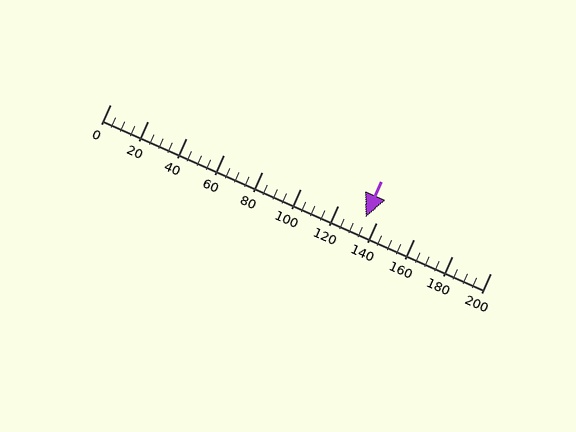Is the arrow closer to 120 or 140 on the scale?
The arrow is closer to 140.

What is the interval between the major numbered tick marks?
The major tick marks are spaced 20 units apart.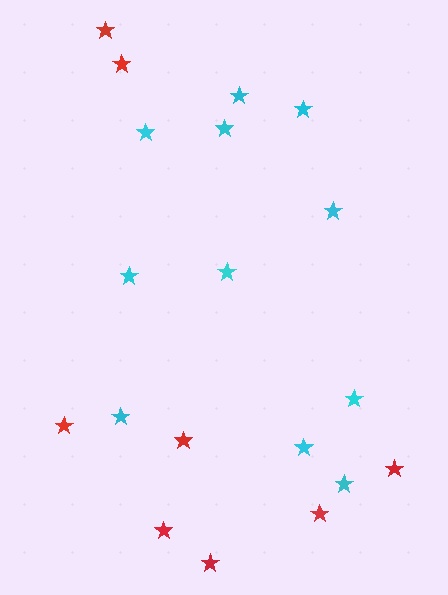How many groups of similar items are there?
There are 2 groups: one group of cyan stars (11) and one group of red stars (8).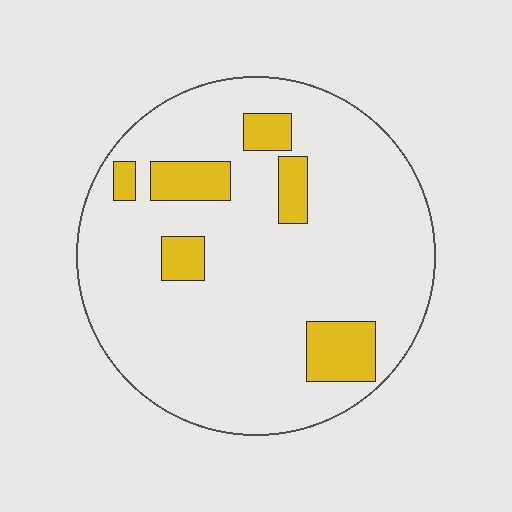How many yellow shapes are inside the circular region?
6.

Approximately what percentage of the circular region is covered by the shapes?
Approximately 15%.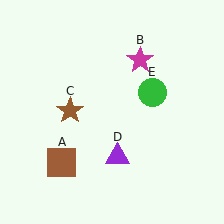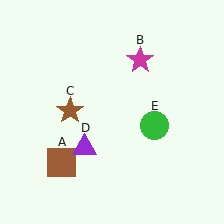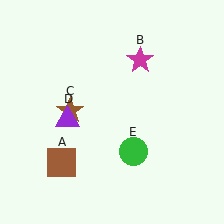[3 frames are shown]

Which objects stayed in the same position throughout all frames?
Brown square (object A) and magenta star (object B) and brown star (object C) remained stationary.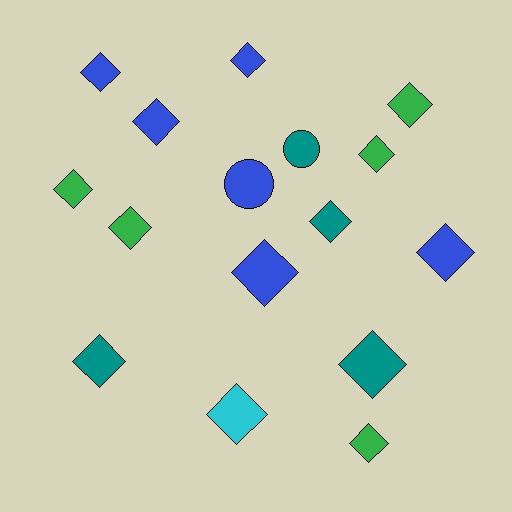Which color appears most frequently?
Blue, with 6 objects.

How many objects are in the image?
There are 16 objects.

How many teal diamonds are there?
There are 3 teal diamonds.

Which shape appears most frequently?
Diamond, with 14 objects.